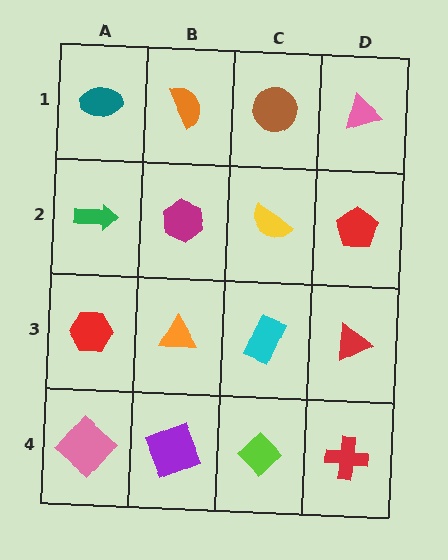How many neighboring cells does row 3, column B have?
4.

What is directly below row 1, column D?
A red pentagon.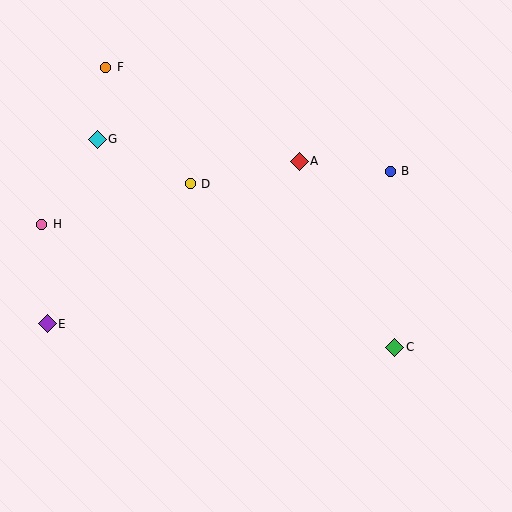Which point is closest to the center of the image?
Point D at (190, 184) is closest to the center.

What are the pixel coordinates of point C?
Point C is at (395, 347).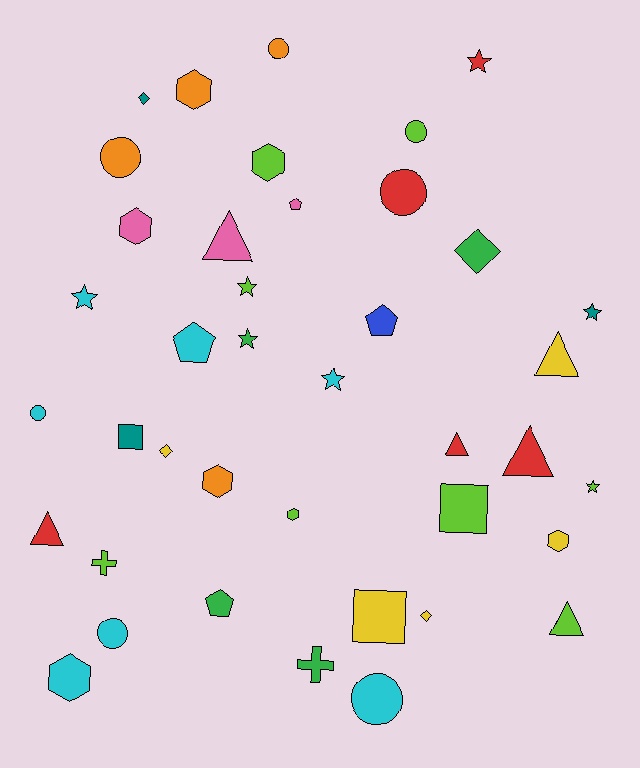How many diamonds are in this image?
There are 4 diamonds.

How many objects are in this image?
There are 40 objects.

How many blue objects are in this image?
There is 1 blue object.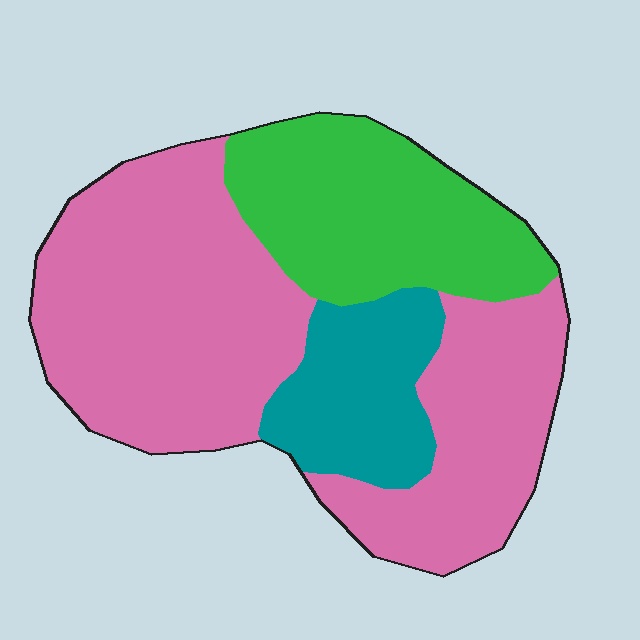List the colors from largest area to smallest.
From largest to smallest: pink, green, teal.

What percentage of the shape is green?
Green takes up about one quarter (1/4) of the shape.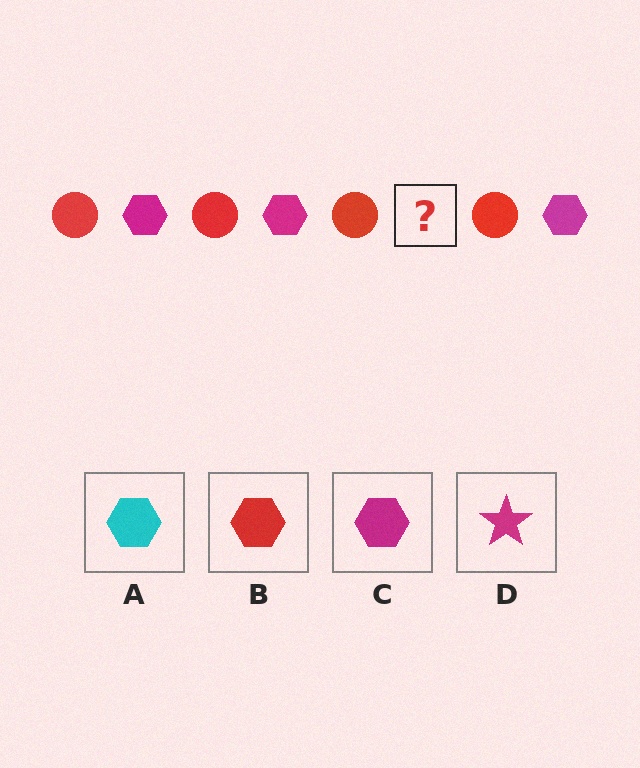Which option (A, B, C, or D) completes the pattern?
C.